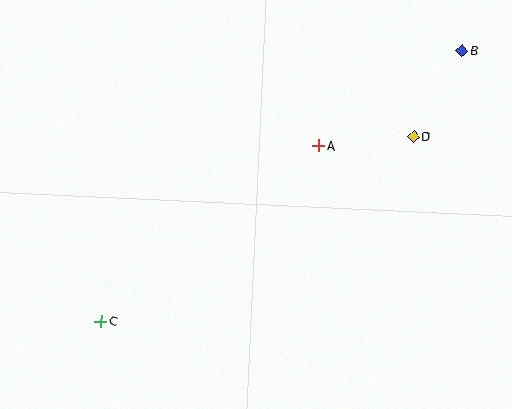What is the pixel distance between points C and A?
The distance between C and A is 279 pixels.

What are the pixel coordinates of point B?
Point B is at (462, 51).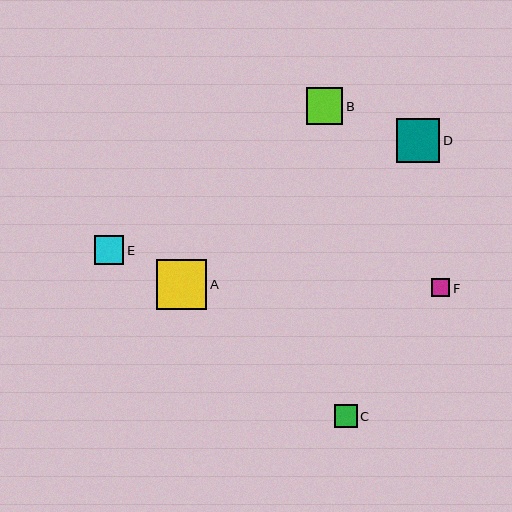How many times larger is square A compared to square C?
Square A is approximately 2.1 times the size of square C.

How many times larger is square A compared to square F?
Square A is approximately 2.7 times the size of square F.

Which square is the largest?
Square A is the largest with a size of approximately 50 pixels.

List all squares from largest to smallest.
From largest to smallest: A, D, B, E, C, F.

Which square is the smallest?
Square F is the smallest with a size of approximately 18 pixels.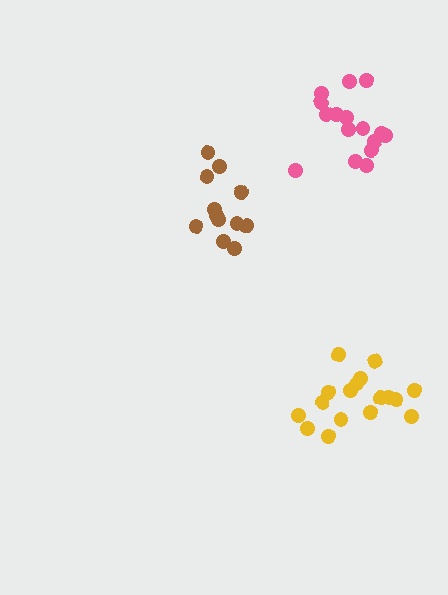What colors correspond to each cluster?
The clusters are colored: pink, yellow, brown.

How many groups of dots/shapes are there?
There are 3 groups.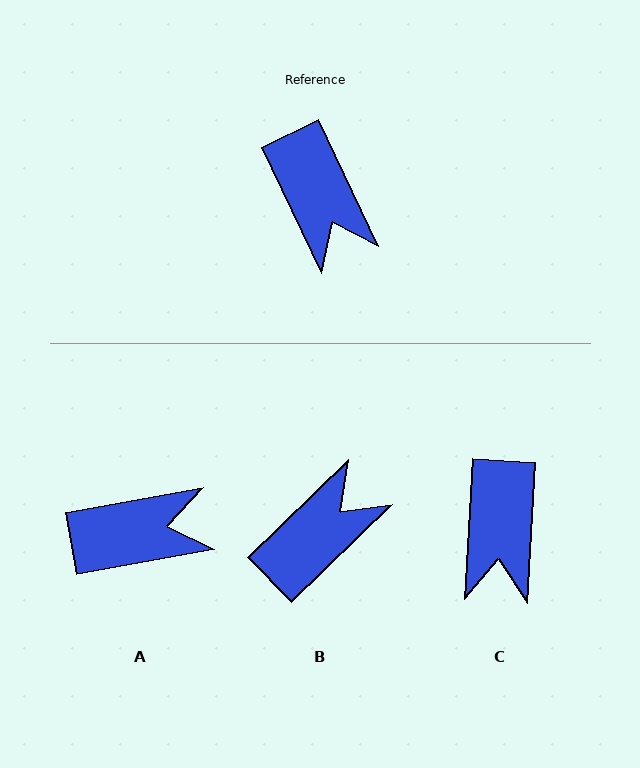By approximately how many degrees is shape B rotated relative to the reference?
Approximately 109 degrees counter-clockwise.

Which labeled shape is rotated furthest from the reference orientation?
B, about 109 degrees away.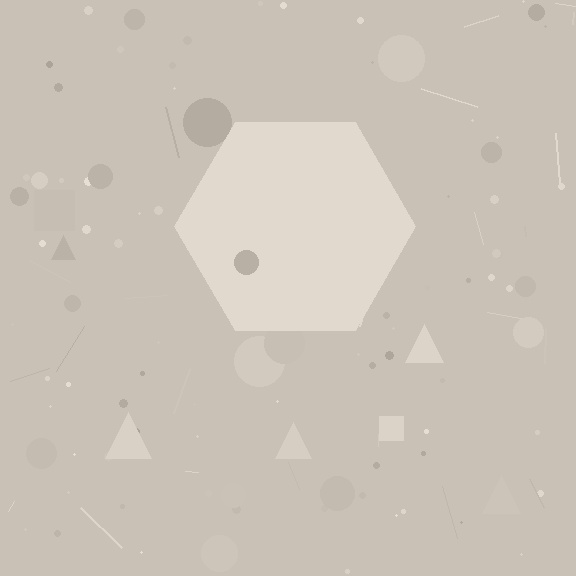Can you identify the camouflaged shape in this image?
The camouflaged shape is a hexagon.